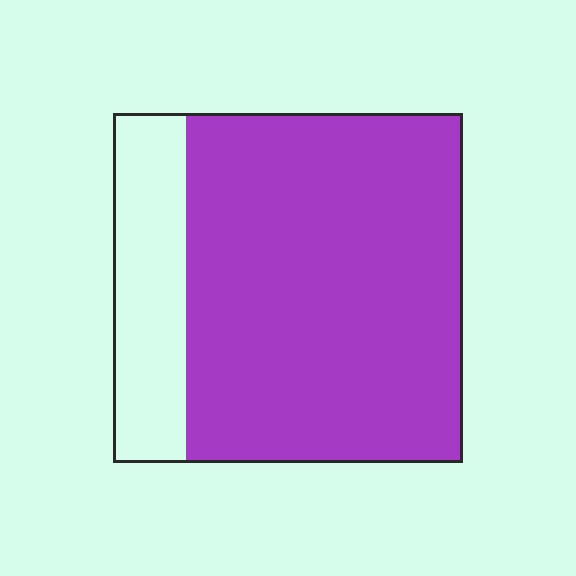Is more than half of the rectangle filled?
Yes.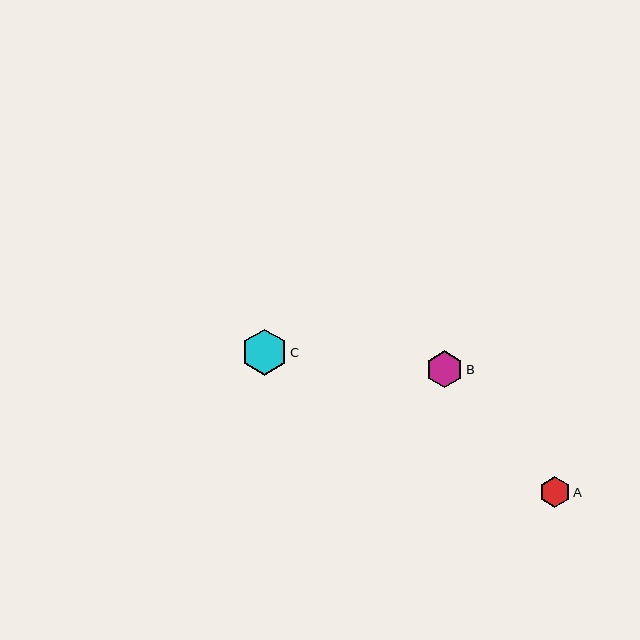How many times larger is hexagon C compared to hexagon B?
Hexagon C is approximately 1.2 times the size of hexagon B.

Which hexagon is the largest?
Hexagon C is the largest with a size of approximately 46 pixels.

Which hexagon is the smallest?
Hexagon A is the smallest with a size of approximately 31 pixels.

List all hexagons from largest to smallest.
From largest to smallest: C, B, A.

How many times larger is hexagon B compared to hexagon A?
Hexagon B is approximately 1.2 times the size of hexagon A.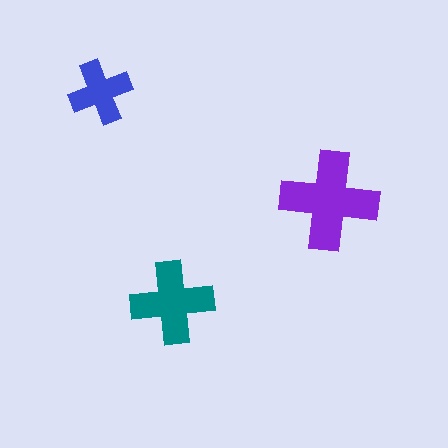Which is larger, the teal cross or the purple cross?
The purple one.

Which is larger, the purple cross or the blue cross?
The purple one.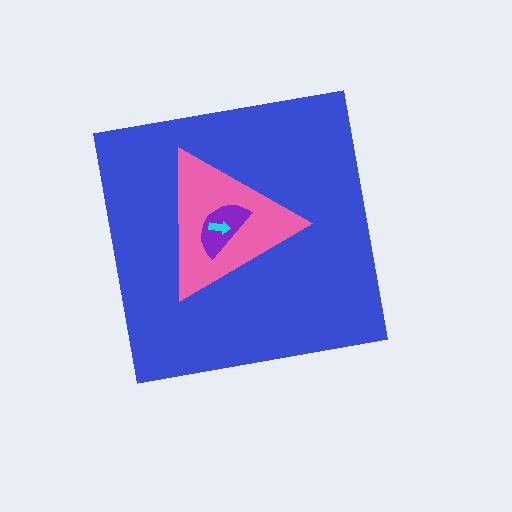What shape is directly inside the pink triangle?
The purple semicircle.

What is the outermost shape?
The blue square.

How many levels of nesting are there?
4.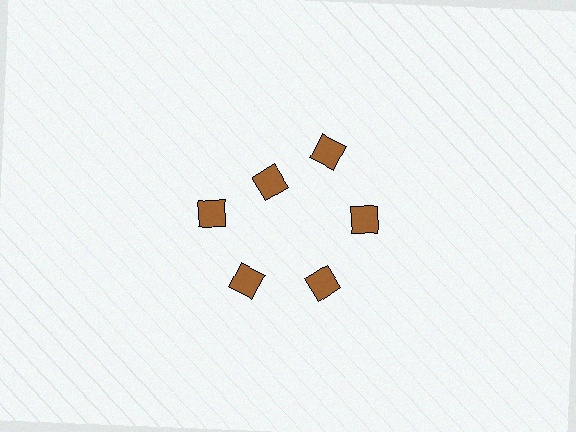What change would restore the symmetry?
The symmetry would be restored by moving it outward, back onto the ring so that all 6 diamonds sit at equal angles and equal distance from the center.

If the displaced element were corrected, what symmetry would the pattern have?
It would have 6-fold rotational symmetry — the pattern would map onto itself every 60 degrees.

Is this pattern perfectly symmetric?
No. The 6 brown diamonds are arranged in a ring, but one element near the 11 o'clock position is pulled inward toward the center, breaking the 6-fold rotational symmetry.